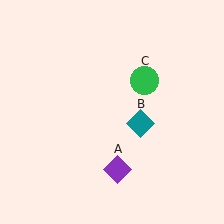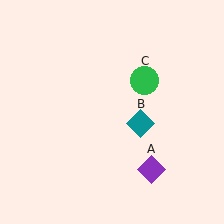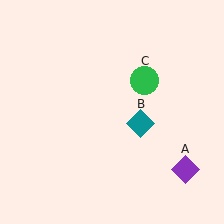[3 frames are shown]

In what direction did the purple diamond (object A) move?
The purple diamond (object A) moved right.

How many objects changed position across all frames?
1 object changed position: purple diamond (object A).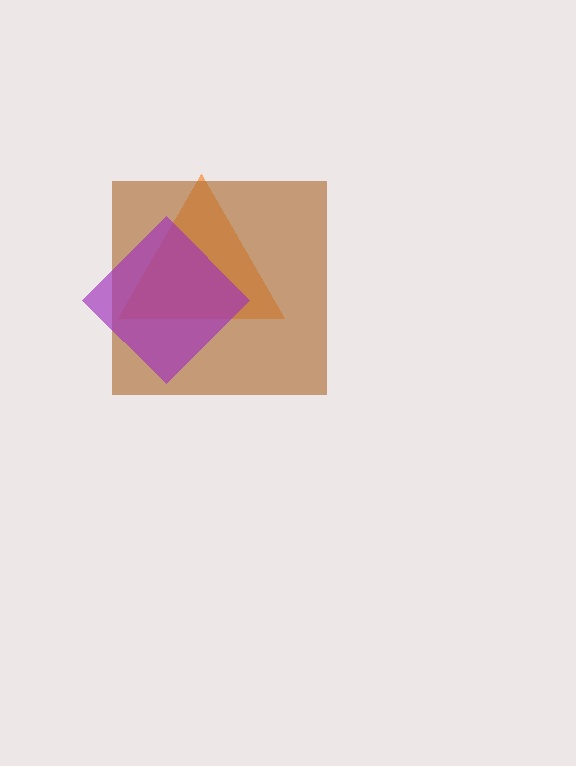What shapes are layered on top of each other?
The layered shapes are: an orange triangle, a brown square, a purple diamond.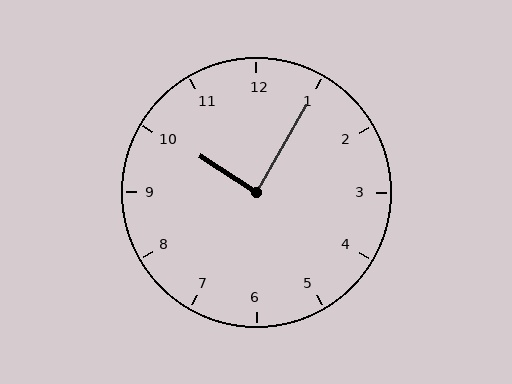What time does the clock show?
10:05.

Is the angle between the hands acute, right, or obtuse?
It is right.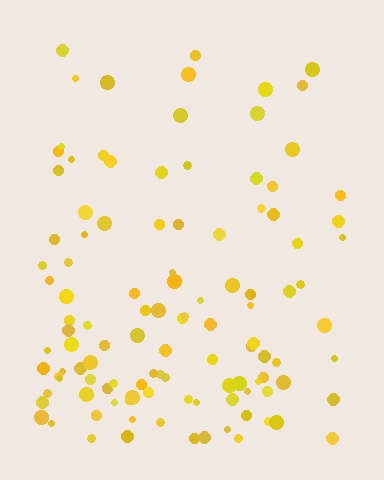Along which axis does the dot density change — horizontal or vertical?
Vertical.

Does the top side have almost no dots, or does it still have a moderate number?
Still a moderate number, just noticeably fewer than the bottom.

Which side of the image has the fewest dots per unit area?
The top.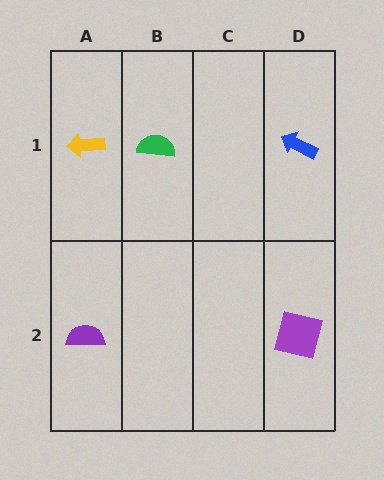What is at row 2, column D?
A purple square.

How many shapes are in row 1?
3 shapes.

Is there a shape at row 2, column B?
No, that cell is empty.